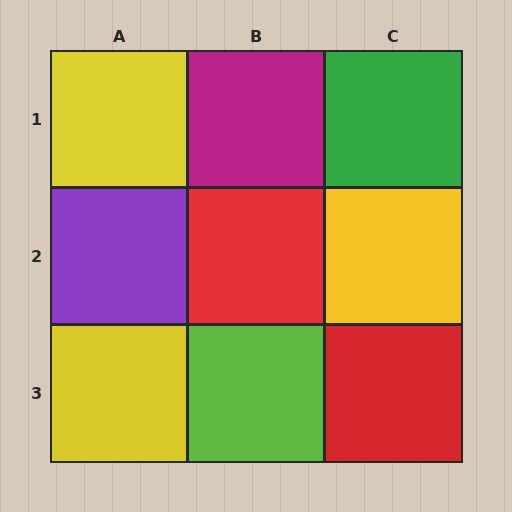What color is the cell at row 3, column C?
Red.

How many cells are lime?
1 cell is lime.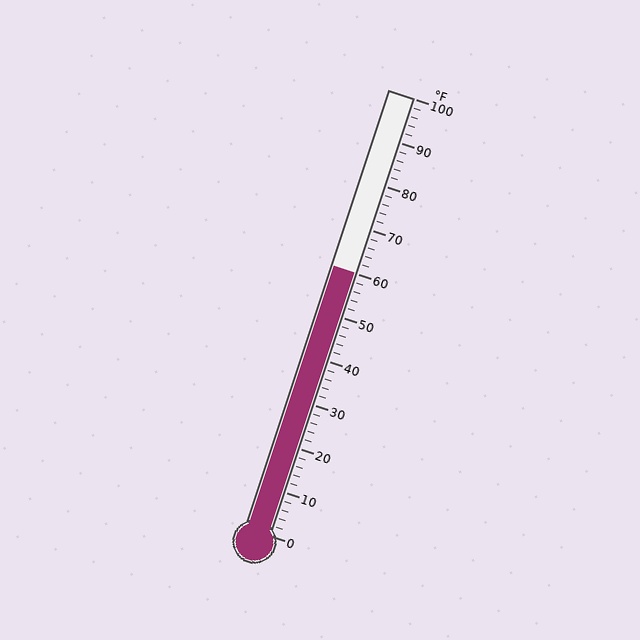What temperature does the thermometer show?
The thermometer shows approximately 60°F.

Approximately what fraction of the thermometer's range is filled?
The thermometer is filled to approximately 60% of its range.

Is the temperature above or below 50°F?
The temperature is above 50°F.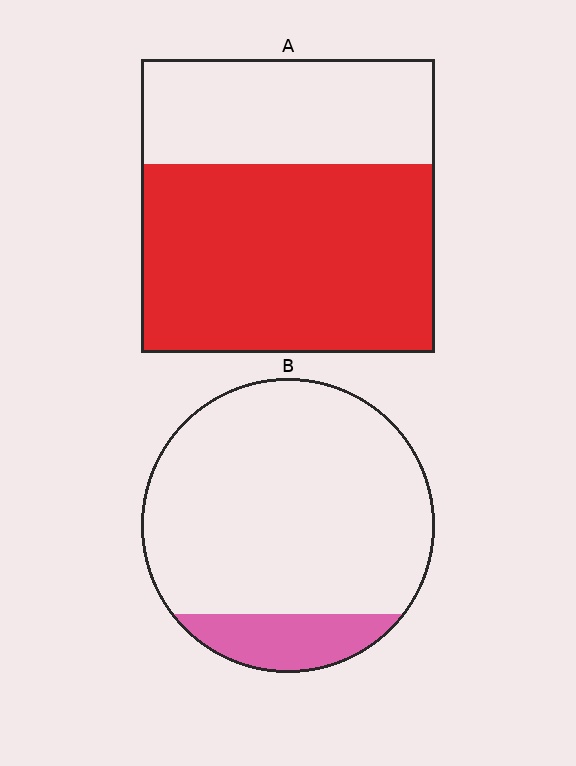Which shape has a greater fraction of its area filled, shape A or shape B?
Shape A.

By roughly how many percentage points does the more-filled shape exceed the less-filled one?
By roughly 50 percentage points (A over B).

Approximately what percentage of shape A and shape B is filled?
A is approximately 65% and B is approximately 15%.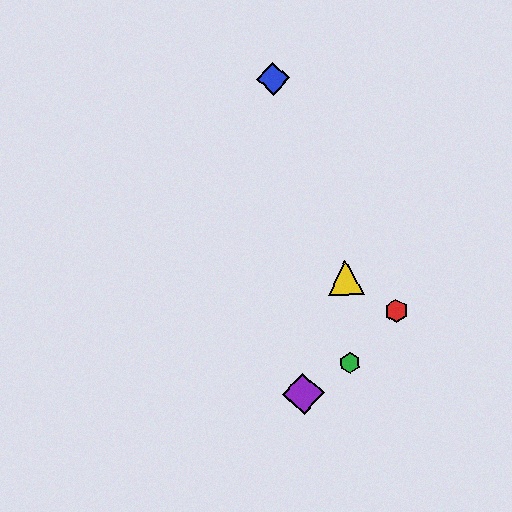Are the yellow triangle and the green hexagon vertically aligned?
Yes, both are at x≈346.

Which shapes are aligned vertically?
The green hexagon, the yellow triangle are aligned vertically.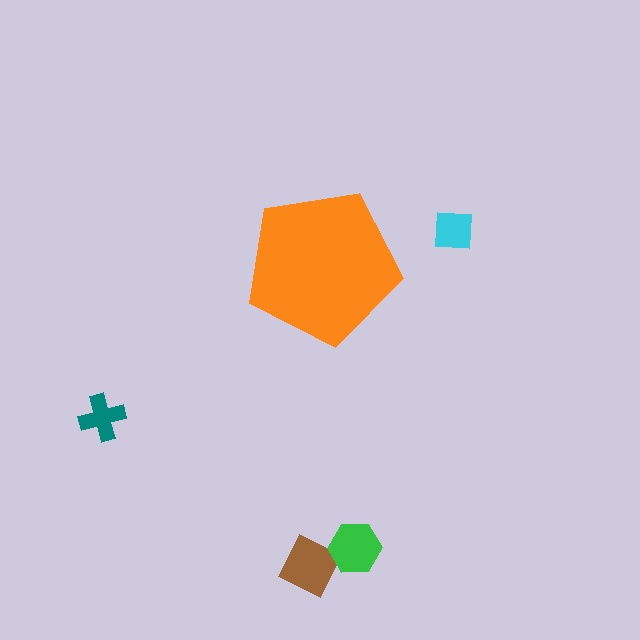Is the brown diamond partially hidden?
No, the brown diamond is fully visible.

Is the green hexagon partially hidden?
No, the green hexagon is fully visible.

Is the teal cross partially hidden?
No, the teal cross is fully visible.